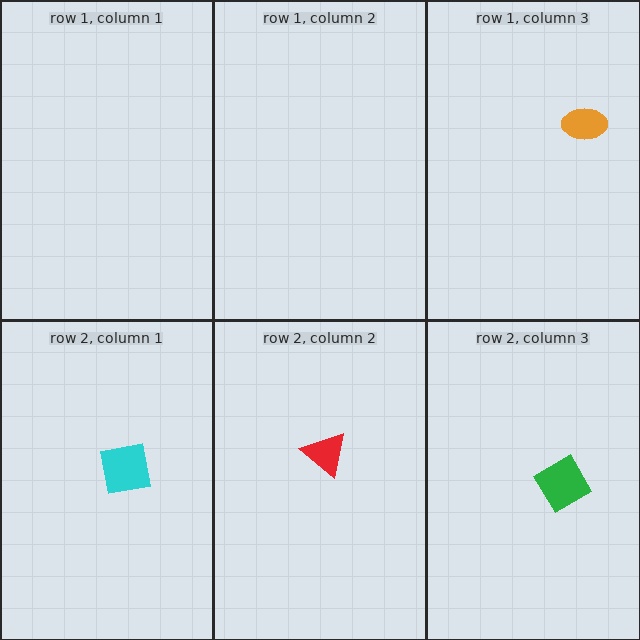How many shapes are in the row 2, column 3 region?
1.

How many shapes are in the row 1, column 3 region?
1.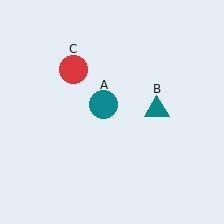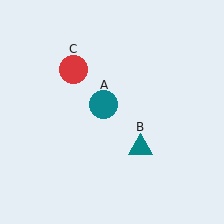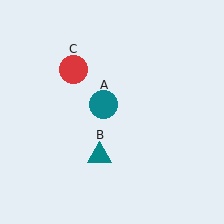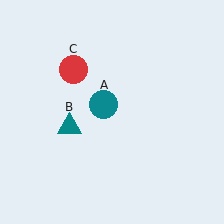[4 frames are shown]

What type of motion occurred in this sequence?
The teal triangle (object B) rotated clockwise around the center of the scene.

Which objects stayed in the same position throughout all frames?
Teal circle (object A) and red circle (object C) remained stationary.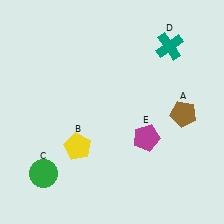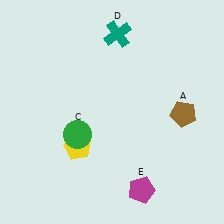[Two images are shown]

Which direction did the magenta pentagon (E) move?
The magenta pentagon (E) moved down.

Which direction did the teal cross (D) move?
The teal cross (D) moved left.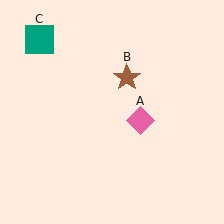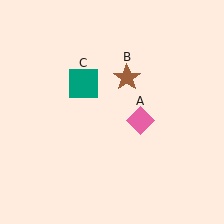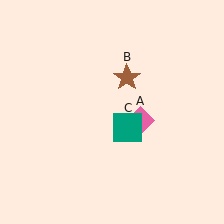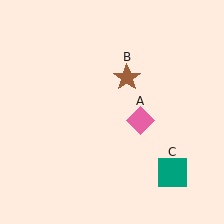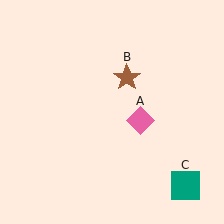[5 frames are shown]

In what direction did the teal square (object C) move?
The teal square (object C) moved down and to the right.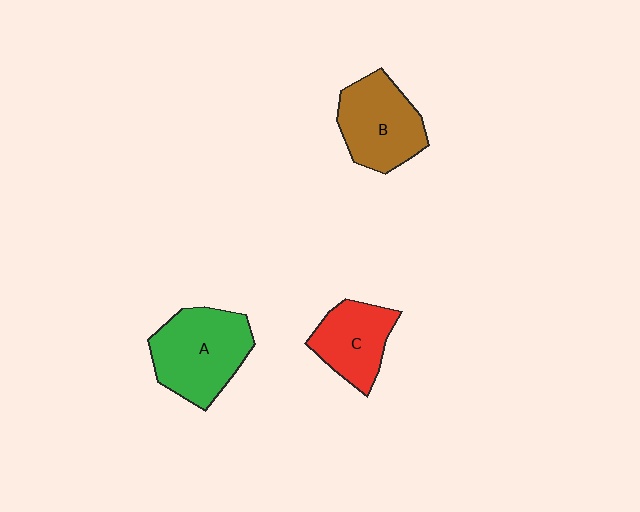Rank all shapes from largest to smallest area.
From largest to smallest: A (green), B (brown), C (red).